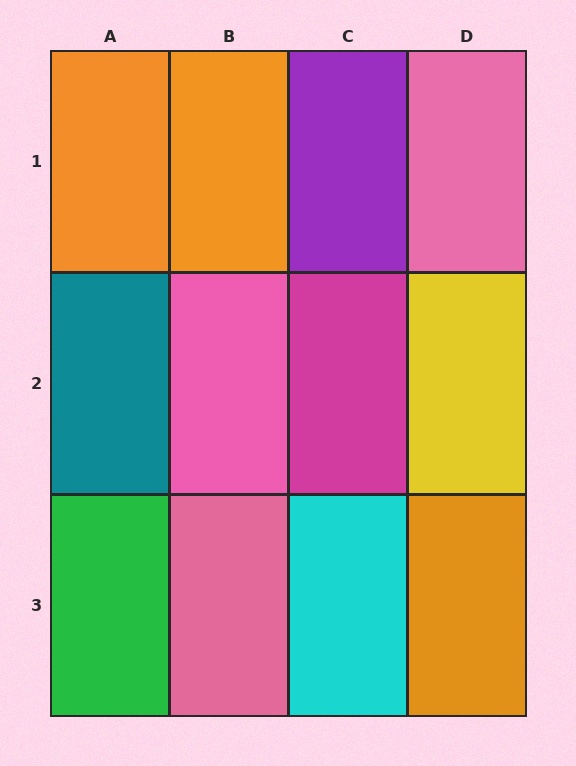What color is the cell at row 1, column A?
Orange.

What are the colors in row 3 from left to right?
Green, pink, cyan, orange.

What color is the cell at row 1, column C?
Purple.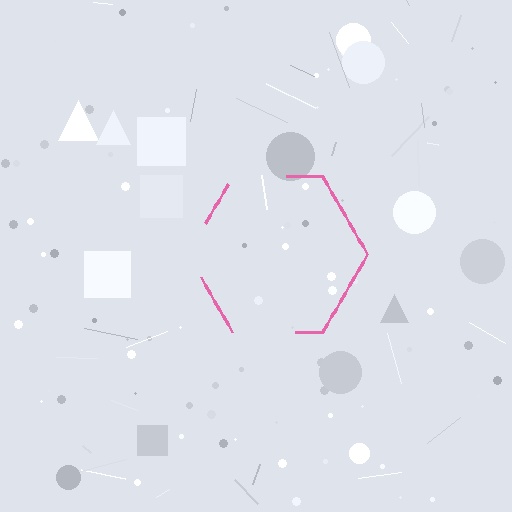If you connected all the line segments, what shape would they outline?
They would outline a hexagon.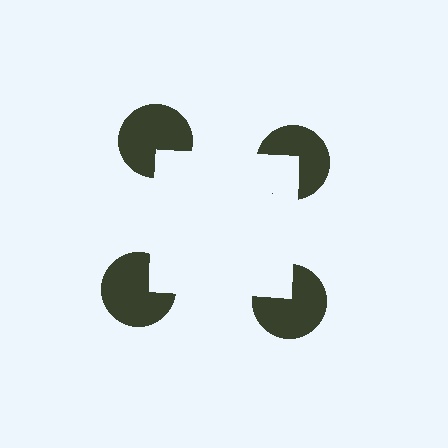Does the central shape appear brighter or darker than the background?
It typically appears slightly brighter than the background, even though no actual brightness change is drawn.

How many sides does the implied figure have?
4 sides.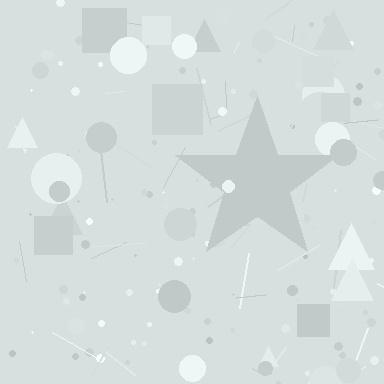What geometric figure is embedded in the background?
A star is embedded in the background.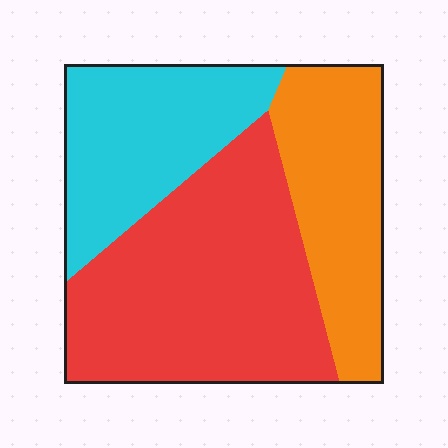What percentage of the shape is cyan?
Cyan covers about 25% of the shape.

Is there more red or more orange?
Red.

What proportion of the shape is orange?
Orange covers about 25% of the shape.